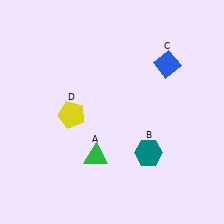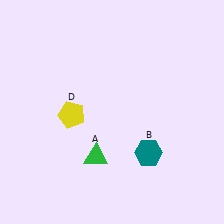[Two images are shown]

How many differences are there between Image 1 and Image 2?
There is 1 difference between the two images.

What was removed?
The blue diamond (C) was removed in Image 2.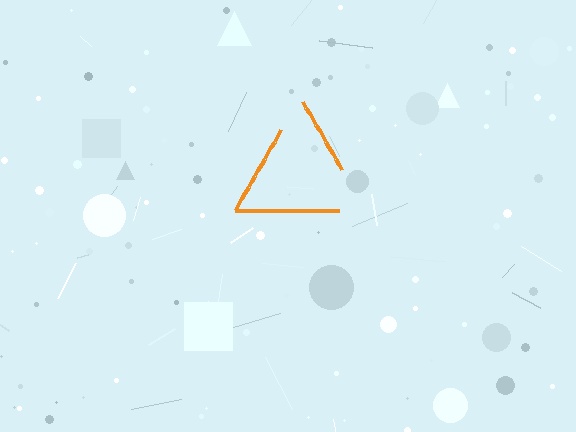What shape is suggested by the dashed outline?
The dashed outline suggests a triangle.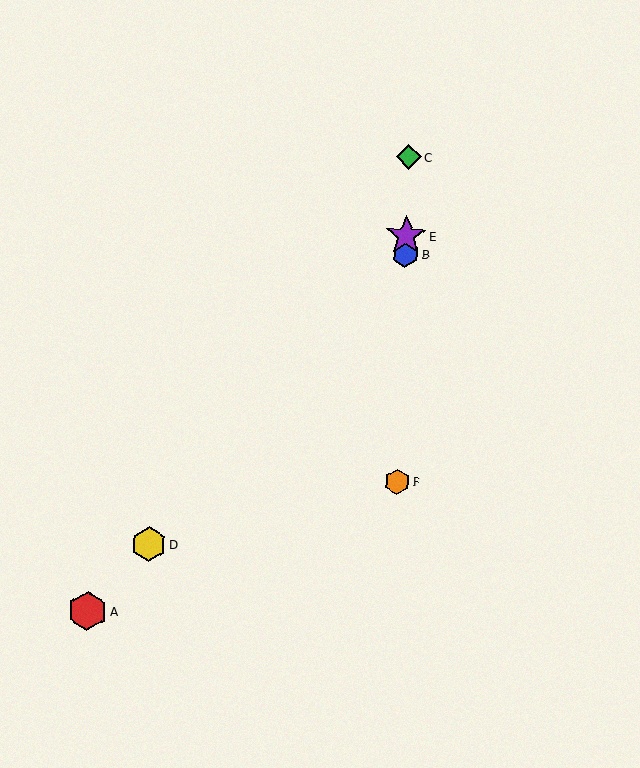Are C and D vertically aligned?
No, C is at x≈409 and D is at x≈149.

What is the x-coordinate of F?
Object F is at x≈397.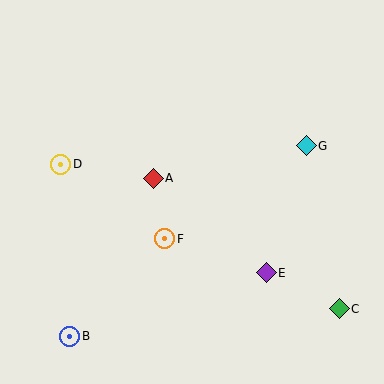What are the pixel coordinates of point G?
Point G is at (306, 146).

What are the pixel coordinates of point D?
Point D is at (61, 165).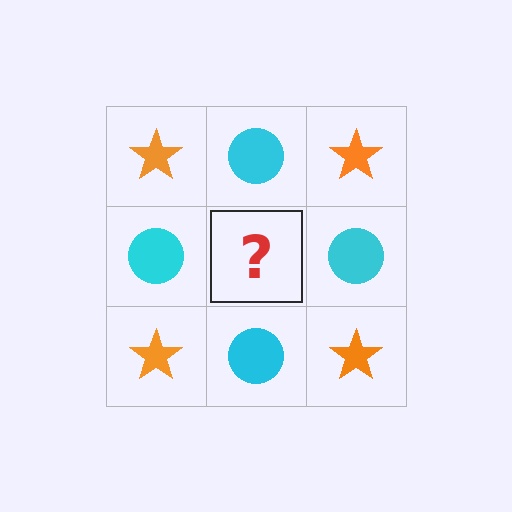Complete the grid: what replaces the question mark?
The question mark should be replaced with an orange star.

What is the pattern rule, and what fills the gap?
The rule is that it alternates orange star and cyan circle in a checkerboard pattern. The gap should be filled with an orange star.